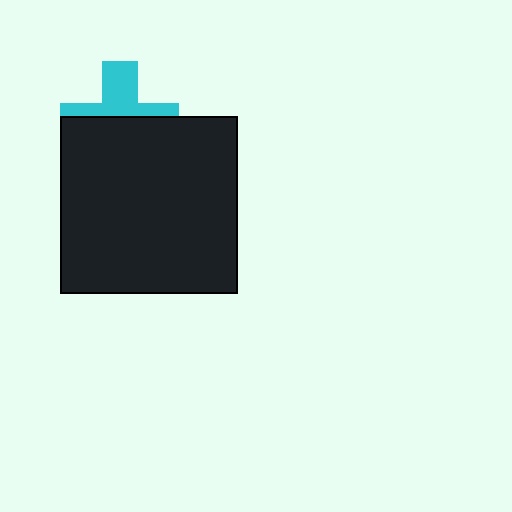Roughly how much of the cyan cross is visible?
A small part of it is visible (roughly 41%).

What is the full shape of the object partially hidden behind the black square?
The partially hidden object is a cyan cross.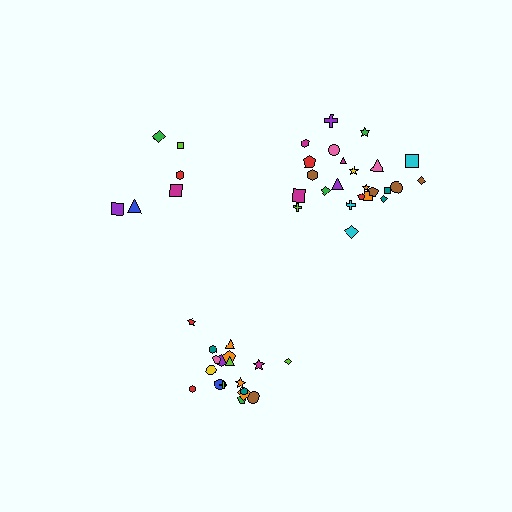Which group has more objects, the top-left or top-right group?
The top-right group.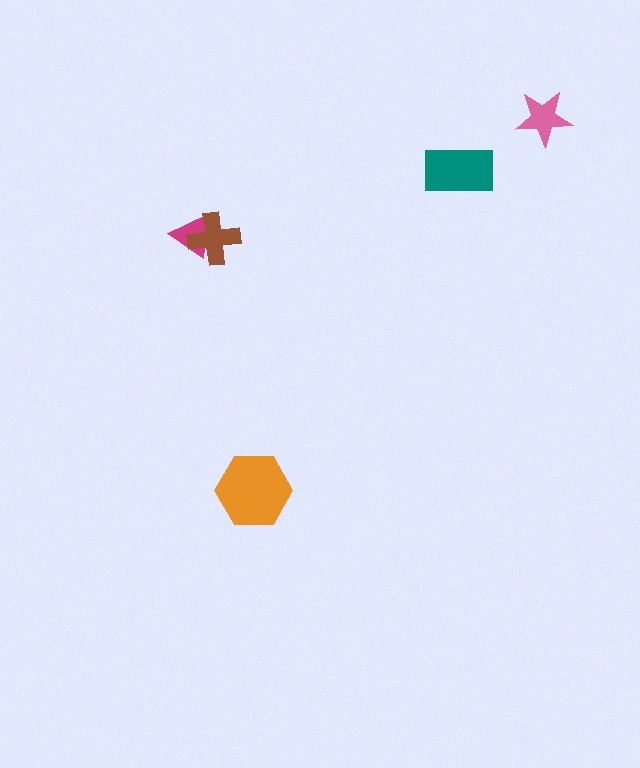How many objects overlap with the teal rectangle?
0 objects overlap with the teal rectangle.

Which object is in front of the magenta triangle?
The brown cross is in front of the magenta triangle.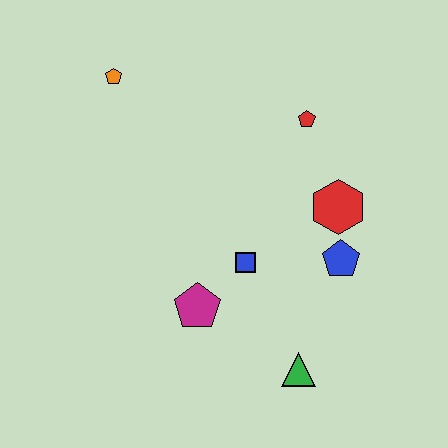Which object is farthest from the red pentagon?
The green triangle is farthest from the red pentagon.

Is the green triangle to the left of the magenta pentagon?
No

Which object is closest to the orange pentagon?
The red pentagon is closest to the orange pentagon.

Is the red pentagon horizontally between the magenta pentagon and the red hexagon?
Yes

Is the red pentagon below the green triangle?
No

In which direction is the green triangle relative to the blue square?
The green triangle is below the blue square.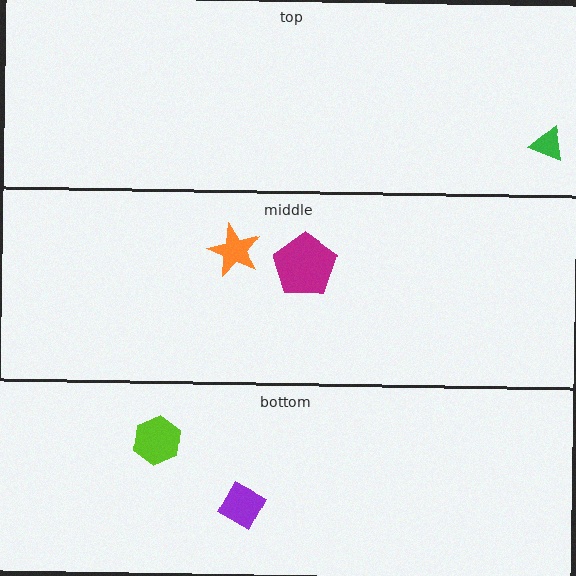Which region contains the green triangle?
The top region.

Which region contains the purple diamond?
The bottom region.